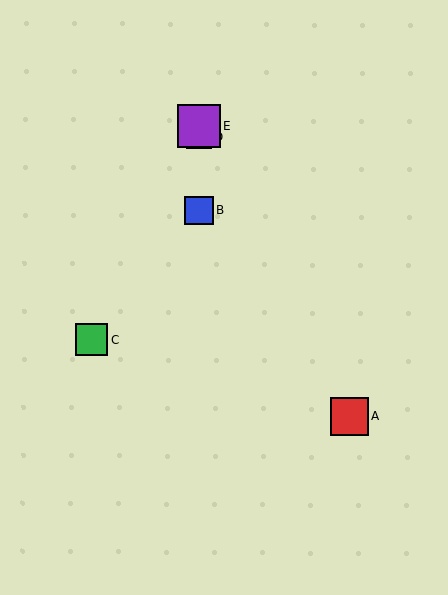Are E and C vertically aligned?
No, E is at x≈199 and C is at x≈91.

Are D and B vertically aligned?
Yes, both are at x≈199.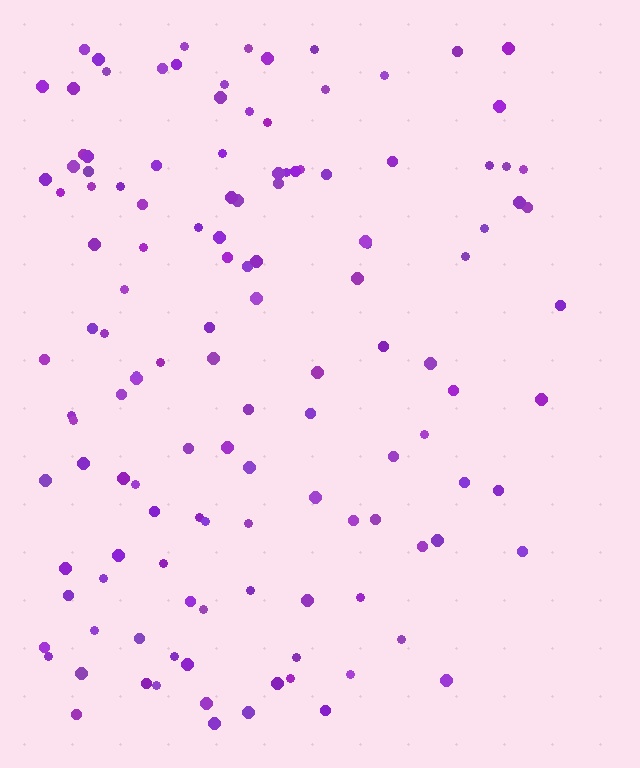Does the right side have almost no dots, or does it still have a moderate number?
Still a moderate number, just noticeably fewer than the left.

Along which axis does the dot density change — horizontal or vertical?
Horizontal.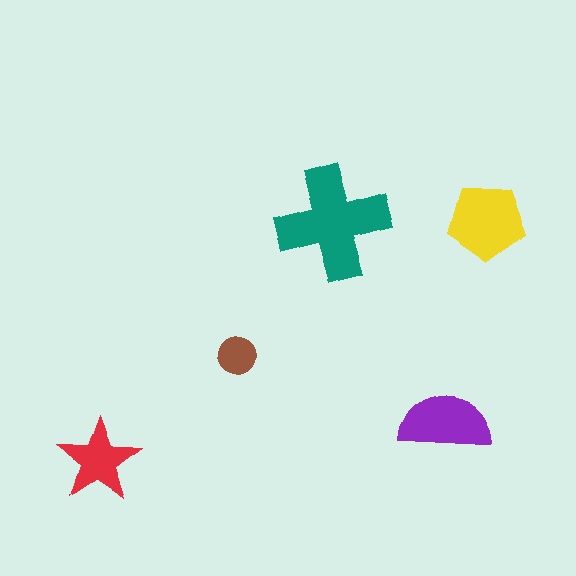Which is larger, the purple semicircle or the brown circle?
The purple semicircle.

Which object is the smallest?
The brown circle.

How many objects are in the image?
There are 5 objects in the image.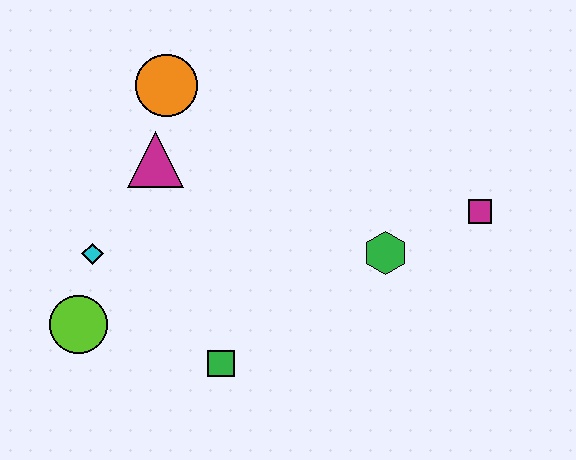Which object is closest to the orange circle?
The magenta triangle is closest to the orange circle.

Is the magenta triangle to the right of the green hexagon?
No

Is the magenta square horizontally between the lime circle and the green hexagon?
No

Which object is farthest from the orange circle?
The magenta square is farthest from the orange circle.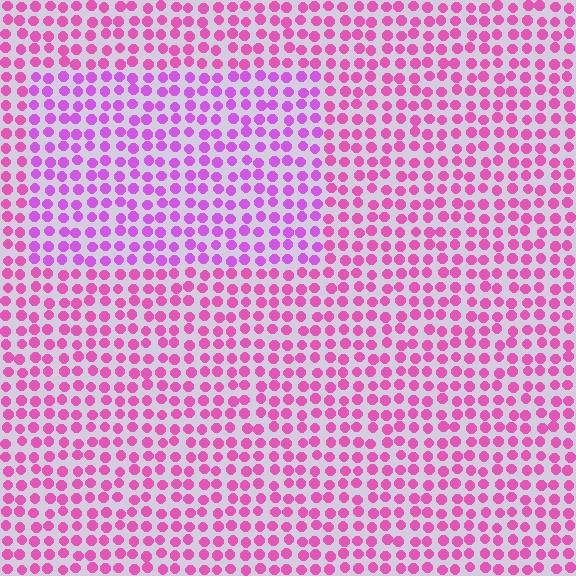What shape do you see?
I see a rectangle.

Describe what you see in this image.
The image is filled with small pink elements in a uniform arrangement. A rectangle-shaped region is visible where the elements are tinted to a slightly different hue, forming a subtle color boundary.